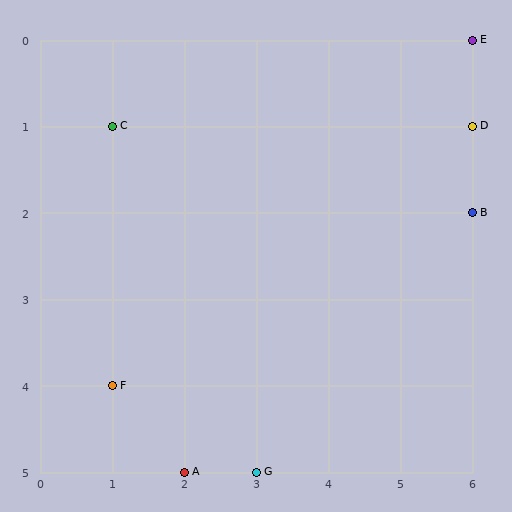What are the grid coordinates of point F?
Point F is at grid coordinates (1, 4).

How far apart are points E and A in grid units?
Points E and A are 4 columns and 5 rows apart (about 6.4 grid units diagonally).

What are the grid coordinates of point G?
Point G is at grid coordinates (3, 5).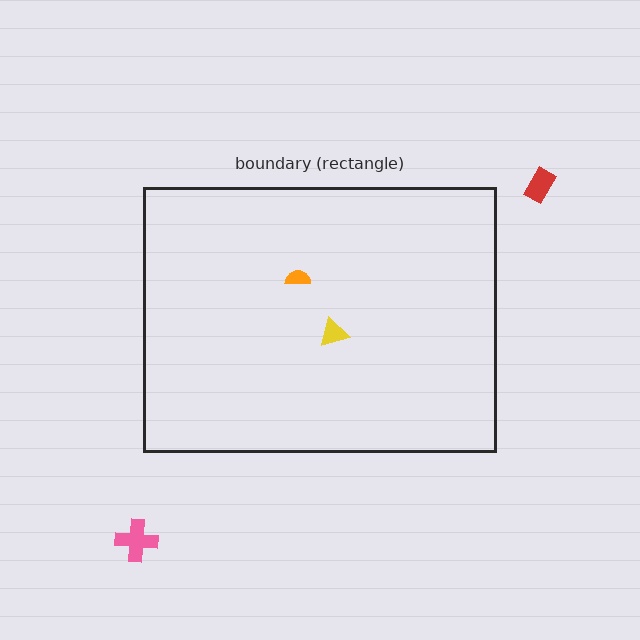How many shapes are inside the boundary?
2 inside, 2 outside.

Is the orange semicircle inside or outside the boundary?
Inside.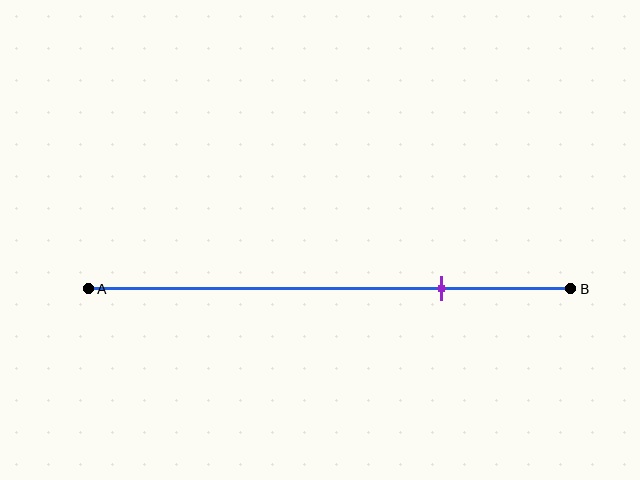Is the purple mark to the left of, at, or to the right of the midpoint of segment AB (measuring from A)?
The purple mark is to the right of the midpoint of segment AB.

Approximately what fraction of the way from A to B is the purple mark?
The purple mark is approximately 75% of the way from A to B.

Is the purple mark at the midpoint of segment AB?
No, the mark is at about 75% from A, not at the 50% midpoint.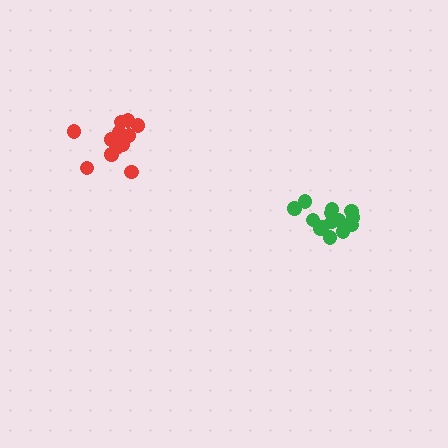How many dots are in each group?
Group 1: 14 dots, Group 2: 12 dots (26 total).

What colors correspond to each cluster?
The clusters are colored: green, red.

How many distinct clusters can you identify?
There are 2 distinct clusters.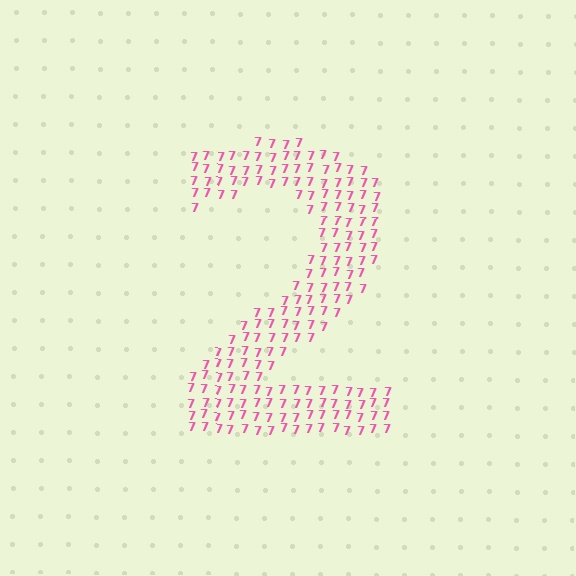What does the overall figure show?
The overall figure shows the digit 2.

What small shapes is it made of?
It is made of small digit 7's.